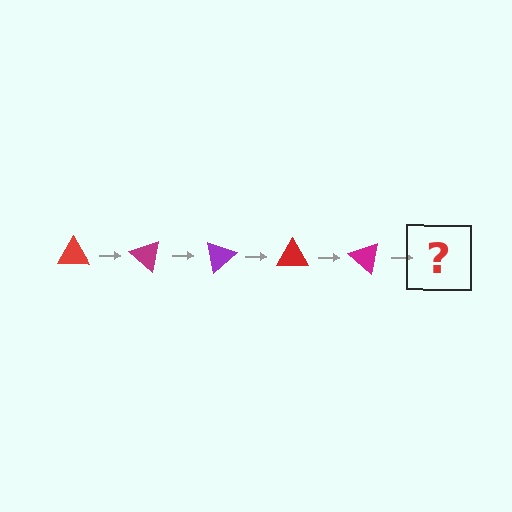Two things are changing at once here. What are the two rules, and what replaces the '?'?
The two rules are that it rotates 40 degrees each step and the color cycles through red, magenta, and purple. The '?' should be a purple triangle, rotated 200 degrees from the start.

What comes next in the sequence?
The next element should be a purple triangle, rotated 200 degrees from the start.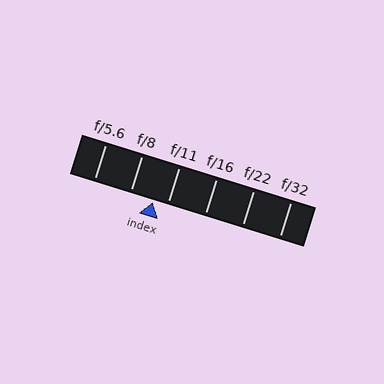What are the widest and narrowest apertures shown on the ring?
The widest aperture shown is f/5.6 and the narrowest is f/32.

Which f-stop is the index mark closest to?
The index mark is closest to f/11.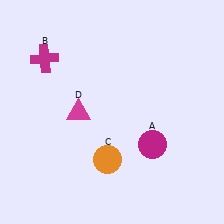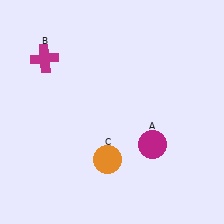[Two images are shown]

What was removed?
The magenta triangle (D) was removed in Image 2.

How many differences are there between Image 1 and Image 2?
There is 1 difference between the two images.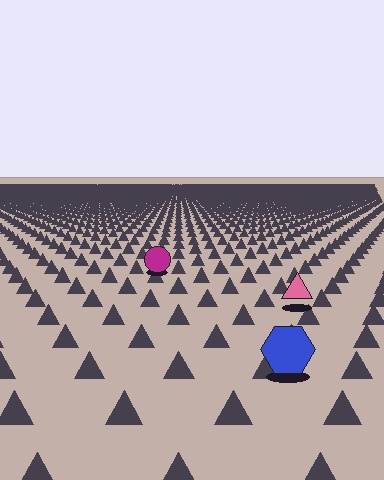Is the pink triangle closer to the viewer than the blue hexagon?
No. The blue hexagon is closer — you can tell from the texture gradient: the ground texture is coarser near it.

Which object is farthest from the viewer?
The magenta circle is farthest from the viewer. It appears smaller and the ground texture around it is denser.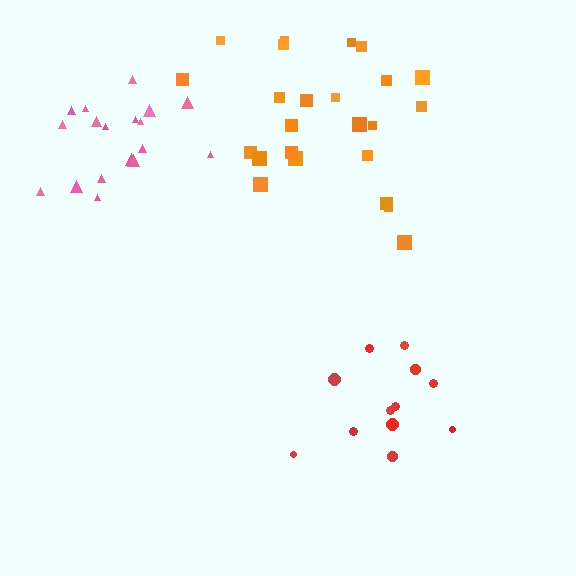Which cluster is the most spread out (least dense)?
Orange.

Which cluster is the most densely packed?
Red.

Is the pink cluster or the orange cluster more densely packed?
Pink.